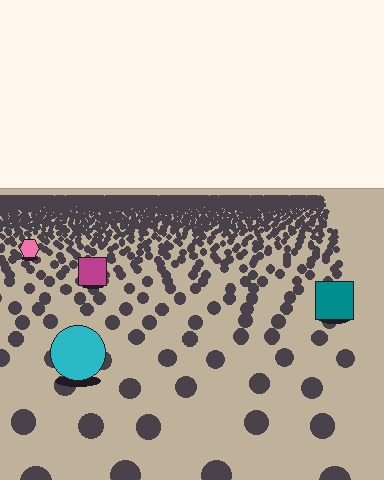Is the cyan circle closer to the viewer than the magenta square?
Yes. The cyan circle is closer — you can tell from the texture gradient: the ground texture is coarser near it.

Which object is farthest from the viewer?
The pink hexagon is farthest from the viewer. It appears smaller and the ground texture around it is denser.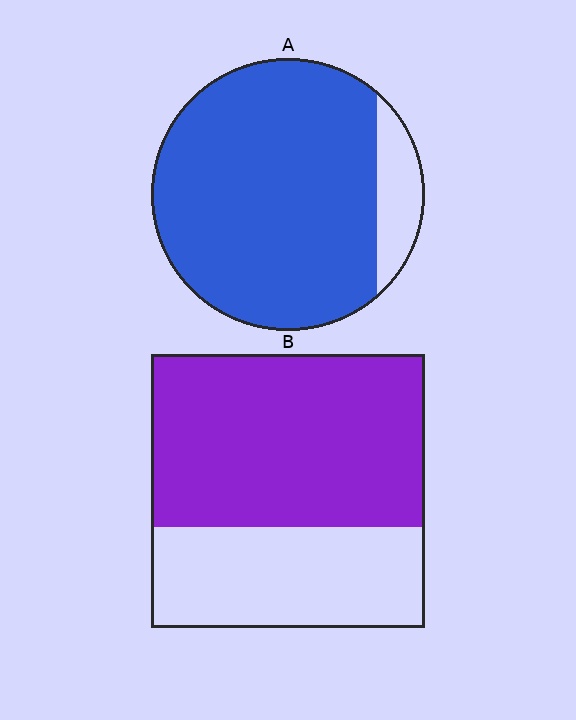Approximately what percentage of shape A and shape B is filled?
A is approximately 90% and B is approximately 65%.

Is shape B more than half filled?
Yes.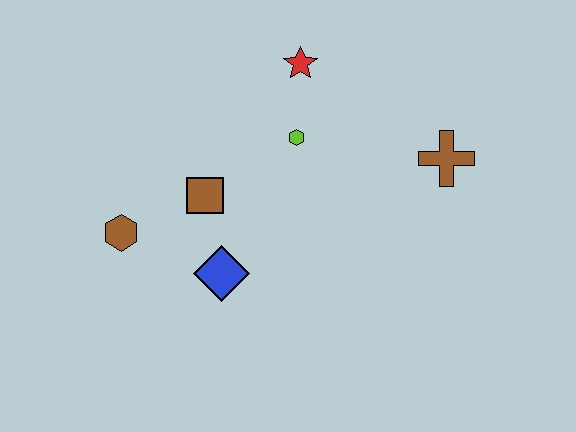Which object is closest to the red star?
The lime hexagon is closest to the red star.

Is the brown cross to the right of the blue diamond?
Yes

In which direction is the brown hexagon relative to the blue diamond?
The brown hexagon is to the left of the blue diamond.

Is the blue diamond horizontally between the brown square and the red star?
Yes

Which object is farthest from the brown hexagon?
The brown cross is farthest from the brown hexagon.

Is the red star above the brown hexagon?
Yes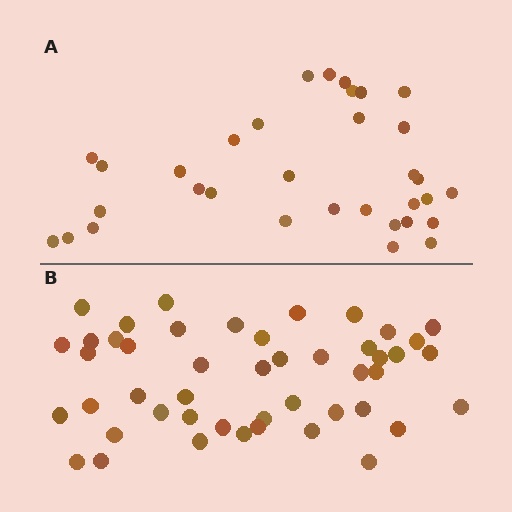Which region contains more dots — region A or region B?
Region B (the bottom region) has more dots.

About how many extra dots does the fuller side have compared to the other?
Region B has approximately 15 more dots than region A.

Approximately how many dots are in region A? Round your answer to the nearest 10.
About 30 dots. (The exact count is 33, which rounds to 30.)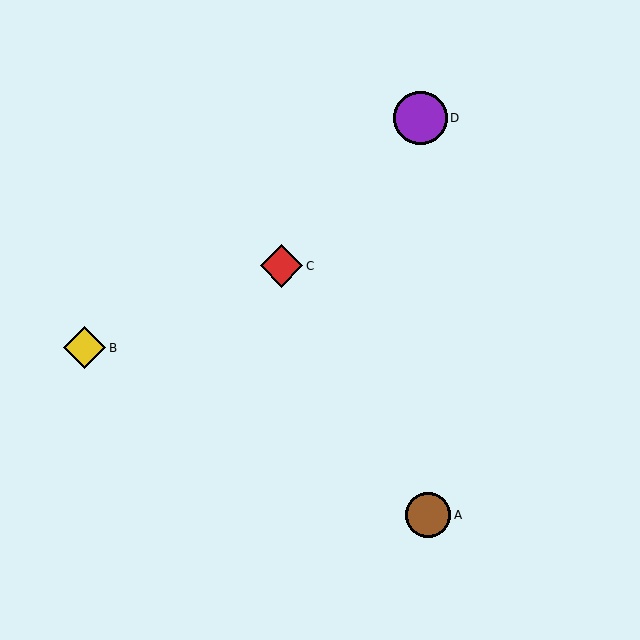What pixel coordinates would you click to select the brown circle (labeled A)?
Click at (428, 515) to select the brown circle A.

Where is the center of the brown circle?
The center of the brown circle is at (428, 515).